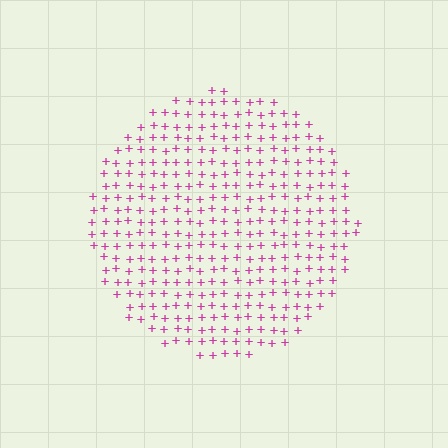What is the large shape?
The large shape is a circle.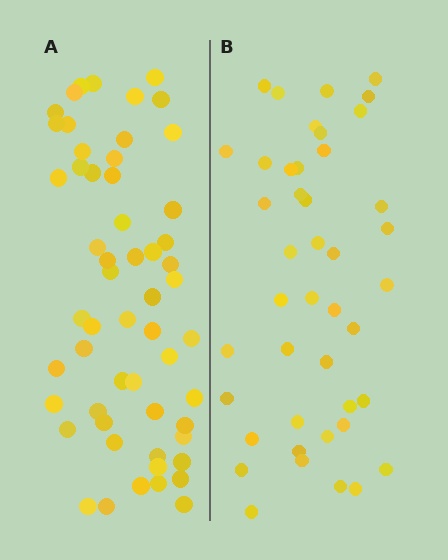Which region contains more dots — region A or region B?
Region A (the left region) has more dots.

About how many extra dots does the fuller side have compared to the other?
Region A has approximately 15 more dots than region B.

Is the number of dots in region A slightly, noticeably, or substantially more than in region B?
Region A has noticeably more, but not dramatically so. The ratio is roughly 1.3 to 1.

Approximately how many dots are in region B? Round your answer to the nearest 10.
About 40 dots. (The exact count is 43, which rounds to 40.)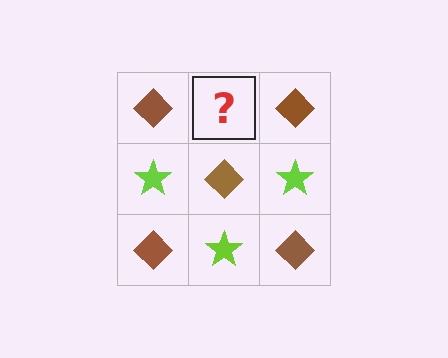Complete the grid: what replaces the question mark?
The question mark should be replaced with a lime star.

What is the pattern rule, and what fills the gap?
The rule is that it alternates brown diamond and lime star in a checkerboard pattern. The gap should be filled with a lime star.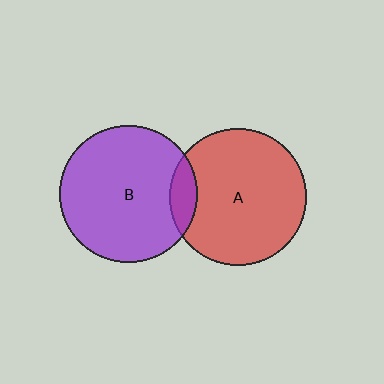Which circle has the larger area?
Circle B (purple).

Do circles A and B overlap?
Yes.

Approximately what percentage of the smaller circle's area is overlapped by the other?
Approximately 10%.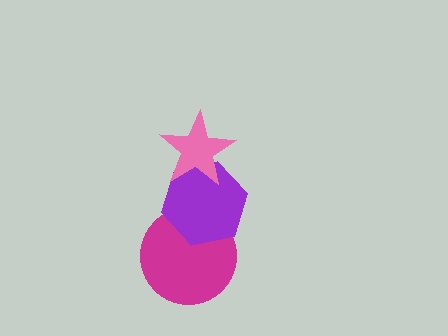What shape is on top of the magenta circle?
The purple hexagon is on top of the magenta circle.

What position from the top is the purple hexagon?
The purple hexagon is 2nd from the top.